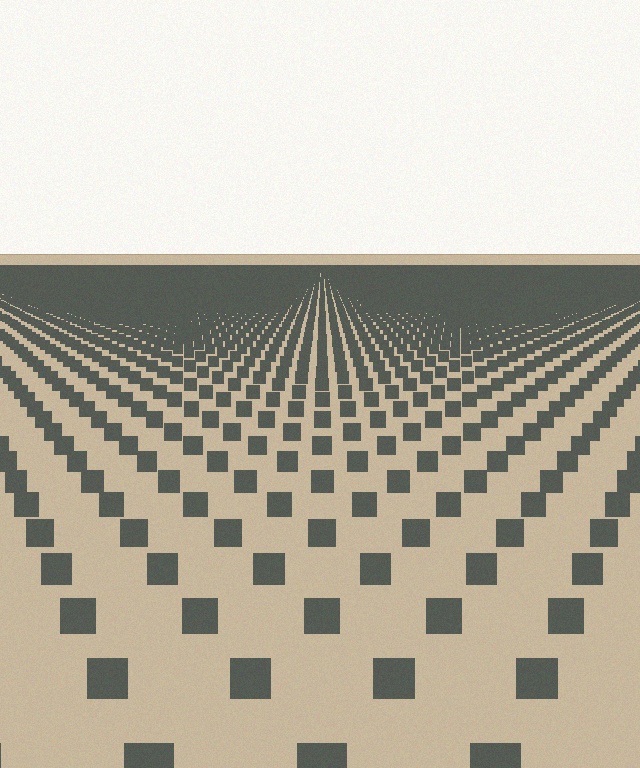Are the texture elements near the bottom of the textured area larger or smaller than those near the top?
Larger. Near the bottom, elements are closer to the viewer and appear at a bigger on-screen size.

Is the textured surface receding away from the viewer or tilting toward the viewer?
The surface is receding away from the viewer. Texture elements get smaller and denser toward the top.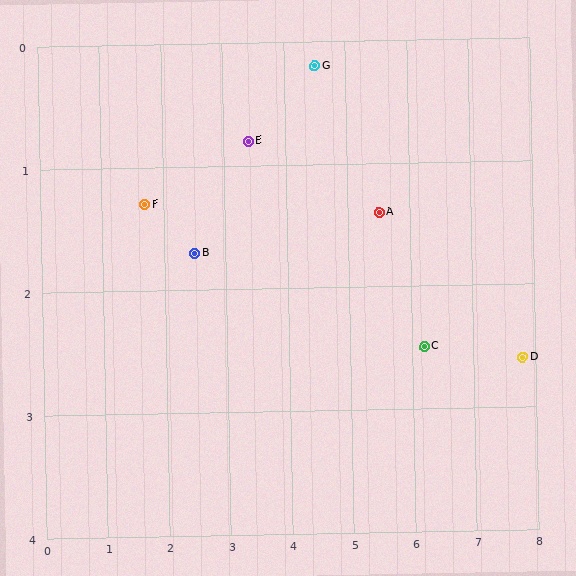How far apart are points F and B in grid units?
Points F and B are about 0.9 grid units apart.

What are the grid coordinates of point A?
Point A is at approximately (5.5, 1.4).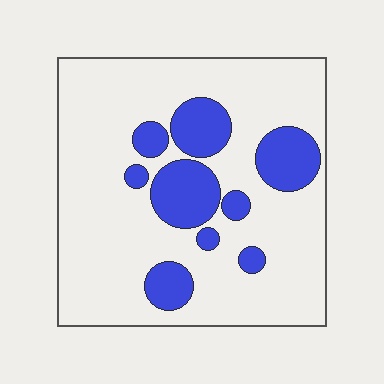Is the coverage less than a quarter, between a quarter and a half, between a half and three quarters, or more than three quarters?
Less than a quarter.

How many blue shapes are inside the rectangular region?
9.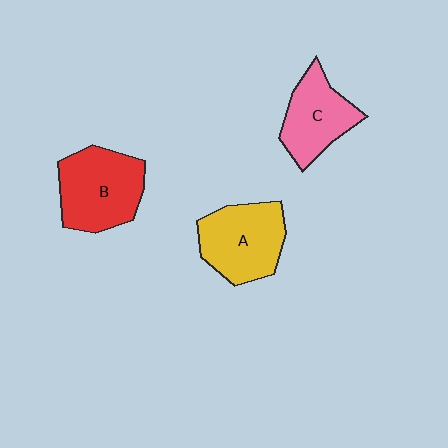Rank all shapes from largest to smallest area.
From largest to smallest: B (red), A (yellow), C (pink).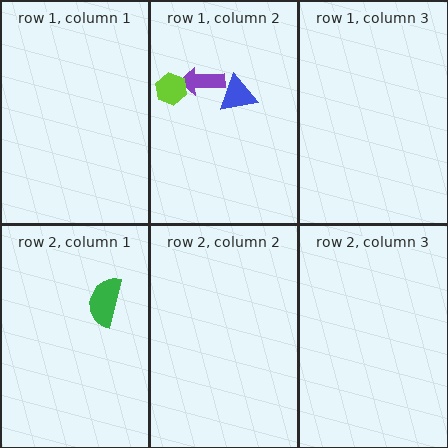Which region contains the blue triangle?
The row 1, column 2 region.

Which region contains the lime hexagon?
The row 1, column 2 region.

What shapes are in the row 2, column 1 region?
The green semicircle.